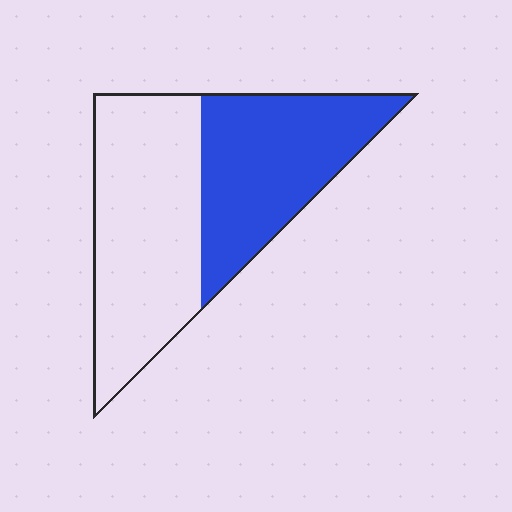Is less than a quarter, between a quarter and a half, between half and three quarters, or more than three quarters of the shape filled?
Between a quarter and a half.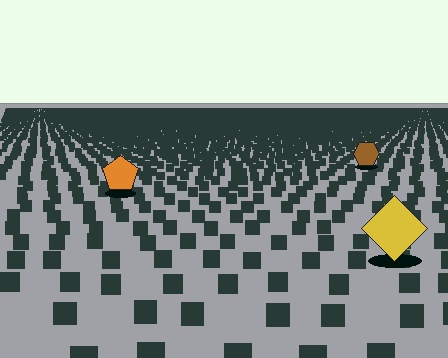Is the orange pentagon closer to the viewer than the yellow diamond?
No. The yellow diamond is closer — you can tell from the texture gradient: the ground texture is coarser near it.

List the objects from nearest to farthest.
From nearest to farthest: the yellow diamond, the orange pentagon, the brown hexagon.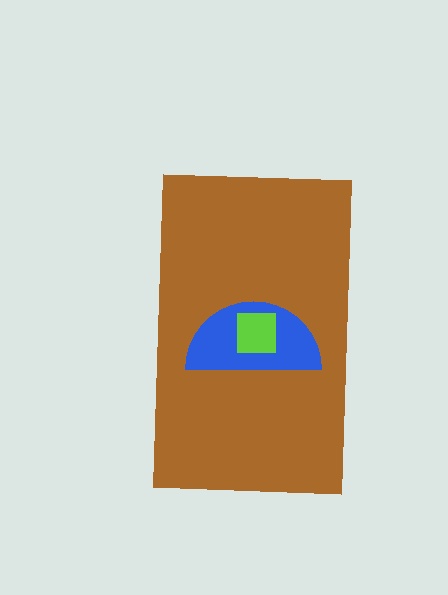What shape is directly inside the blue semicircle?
The lime square.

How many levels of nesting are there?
3.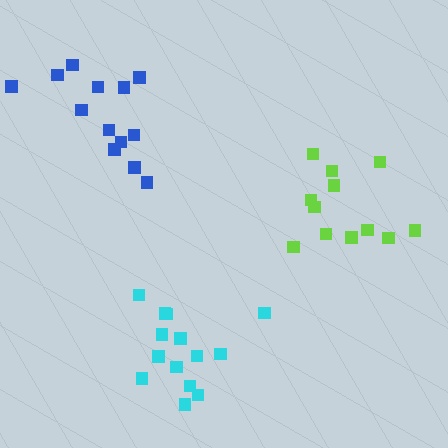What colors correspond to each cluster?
The clusters are colored: blue, cyan, lime.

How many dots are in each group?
Group 1: 13 dots, Group 2: 14 dots, Group 3: 12 dots (39 total).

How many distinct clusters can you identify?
There are 3 distinct clusters.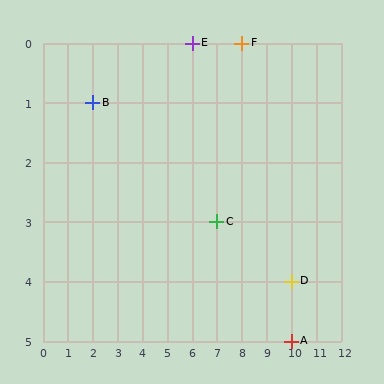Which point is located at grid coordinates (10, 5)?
Point A is at (10, 5).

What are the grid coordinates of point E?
Point E is at grid coordinates (6, 0).